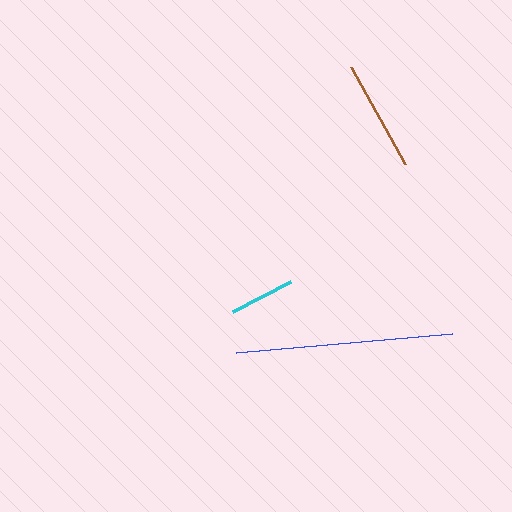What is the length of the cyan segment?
The cyan segment is approximately 65 pixels long.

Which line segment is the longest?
The blue line is the longest at approximately 217 pixels.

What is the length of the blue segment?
The blue segment is approximately 217 pixels long.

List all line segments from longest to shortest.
From longest to shortest: blue, brown, cyan.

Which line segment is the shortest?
The cyan line is the shortest at approximately 65 pixels.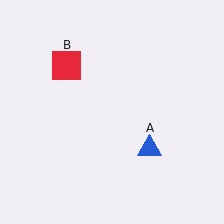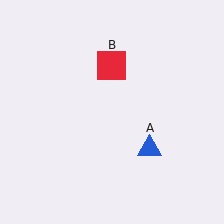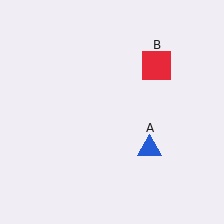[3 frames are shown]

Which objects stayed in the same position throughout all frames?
Blue triangle (object A) remained stationary.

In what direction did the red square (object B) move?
The red square (object B) moved right.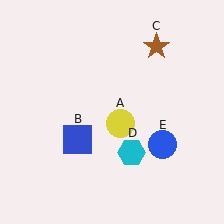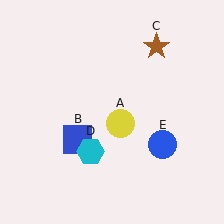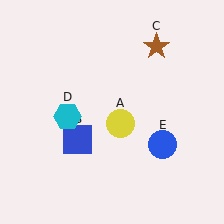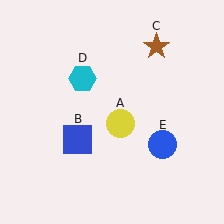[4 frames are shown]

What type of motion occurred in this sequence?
The cyan hexagon (object D) rotated clockwise around the center of the scene.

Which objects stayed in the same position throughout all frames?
Yellow circle (object A) and blue square (object B) and brown star (object C) and blue circle (object E) remained stationary.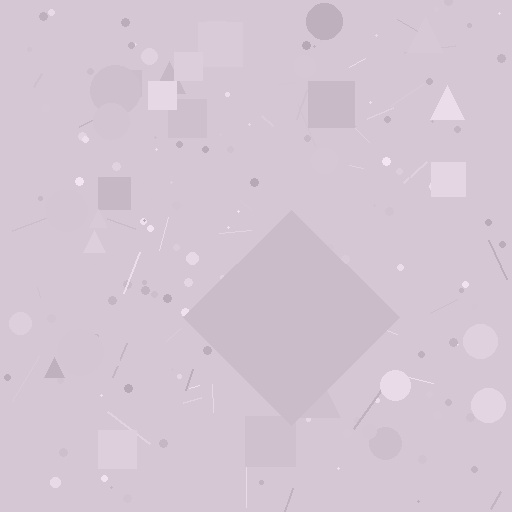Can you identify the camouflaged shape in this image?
The camouflaged shape is a diamond.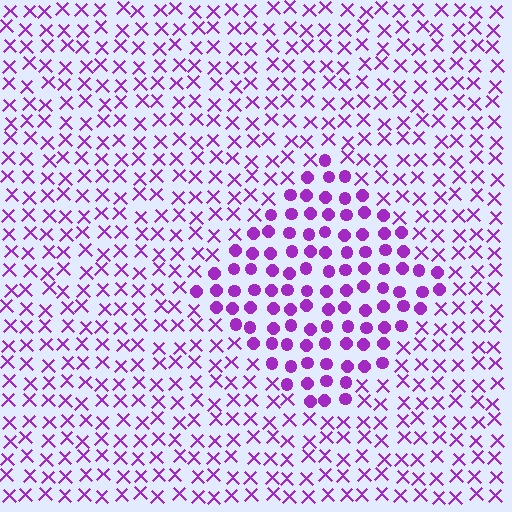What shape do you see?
I see a diamond.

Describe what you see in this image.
The image is filled with small purple elements arranged in a uniform grid. A diamond-shaped region contains circles, while the surrounding area contains X marks. The boundary is defined purely by the change in element shape.